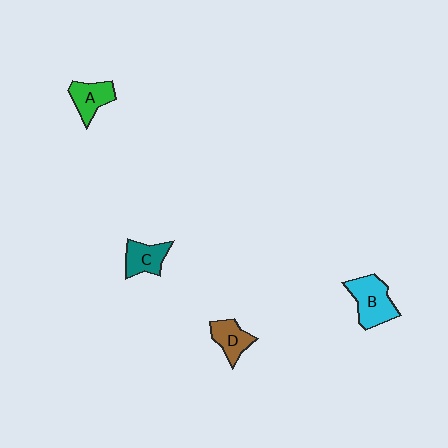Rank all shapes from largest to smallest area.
From largest to smallest: B (cyan), A (green), C (teal), D (brown).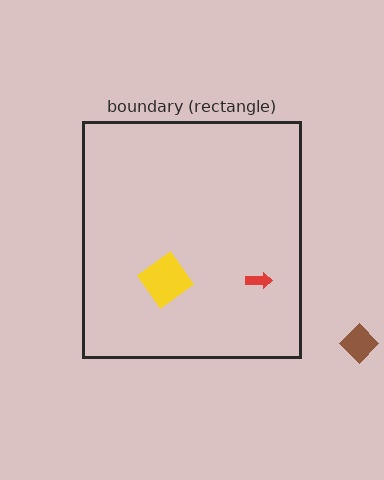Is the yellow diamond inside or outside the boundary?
Inside.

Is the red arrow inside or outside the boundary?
Inside.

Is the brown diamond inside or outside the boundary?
Outside.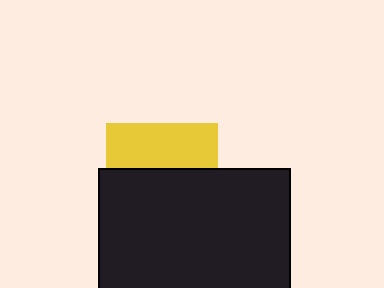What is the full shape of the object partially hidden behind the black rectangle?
The partially hidden object is a yellow square.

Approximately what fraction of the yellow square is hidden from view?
Roughly 61% of the yellow square is hidden behind the black rectangle.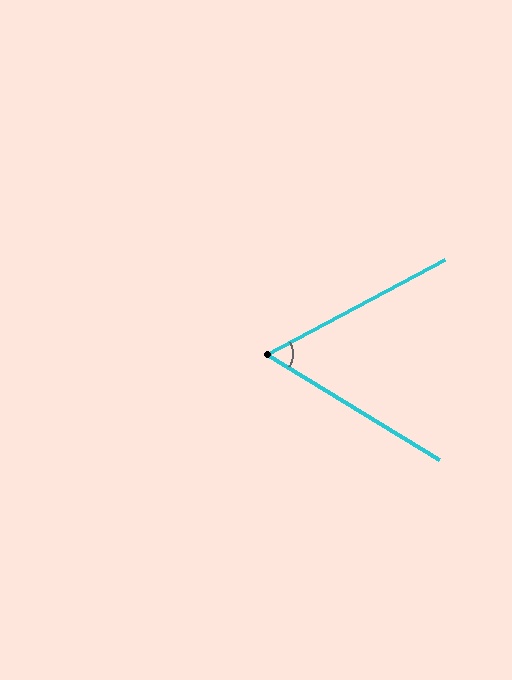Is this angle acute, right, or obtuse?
It is acute.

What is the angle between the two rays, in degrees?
Approximately 60 degrees.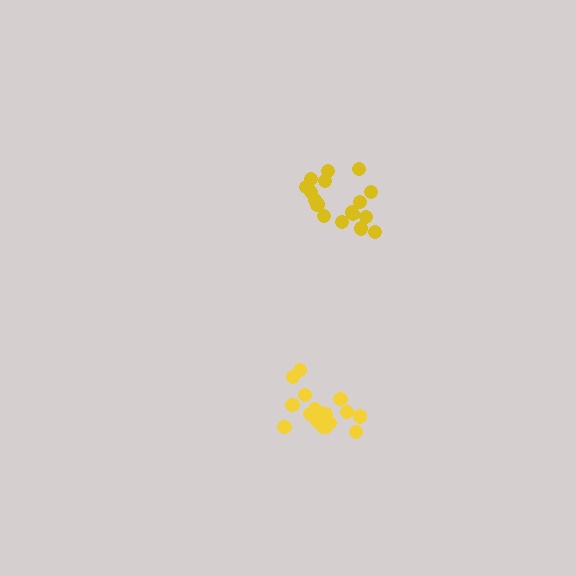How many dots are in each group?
Group 1: 18 dots, Group 2: 18 dots (36 total).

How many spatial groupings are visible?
There are 2 spatial groupings.